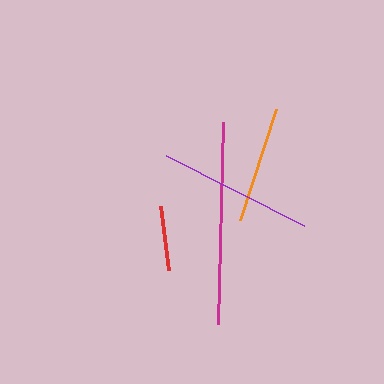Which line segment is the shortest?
The red line is the shortest at approximately 64 pixels.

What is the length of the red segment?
The red segment is approximately 64 pixels long.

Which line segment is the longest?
The magenta line is the longest at approximately 203 pixels.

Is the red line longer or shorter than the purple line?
The purple line is longer than the red line.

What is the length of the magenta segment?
The magenta segment is approximately 203 pixels long.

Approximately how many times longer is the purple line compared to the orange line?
The purple line is approximately 1.3 times the length of the orange line.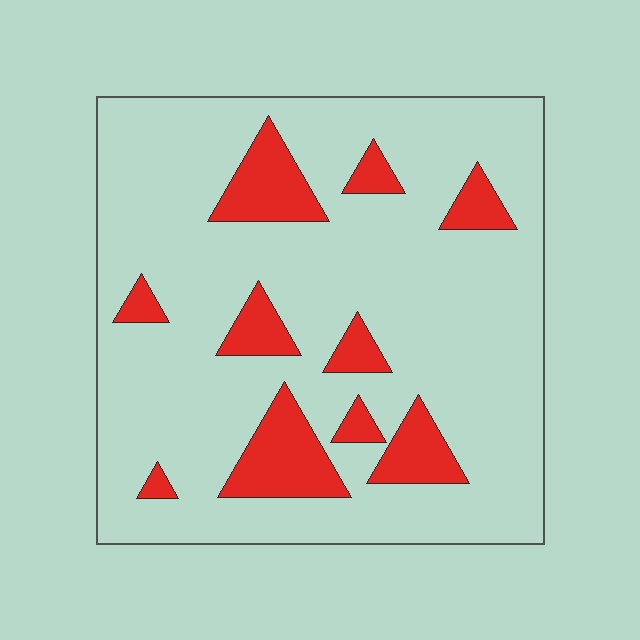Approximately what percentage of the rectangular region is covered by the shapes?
Approximately 15%.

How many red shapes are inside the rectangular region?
10.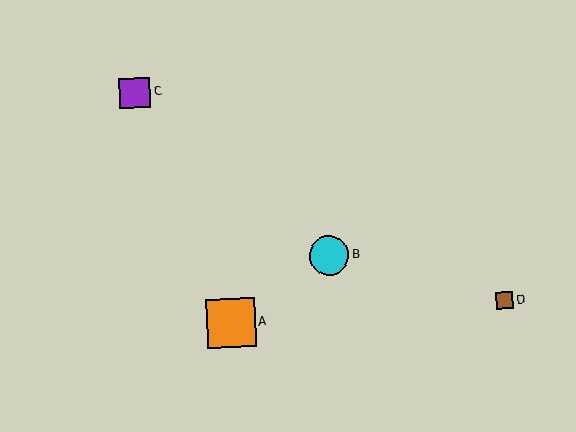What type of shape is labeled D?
Shape D is a brown square.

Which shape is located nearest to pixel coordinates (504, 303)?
The brown square (labeled D) at (505, 301) is nearest to that location.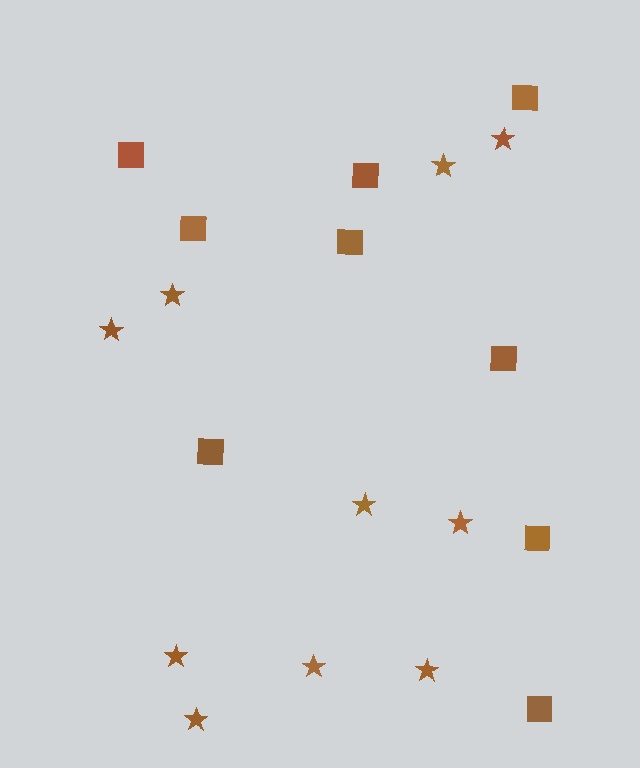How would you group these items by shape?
There are 2 groups: one group of squares (9) and one group of stars (10).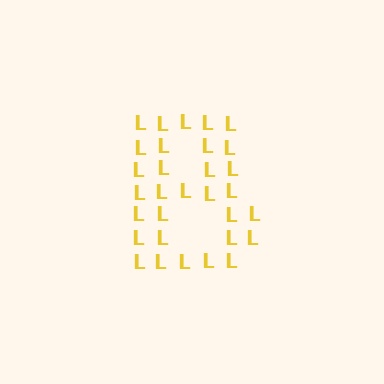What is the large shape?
The large shape is the letter B.